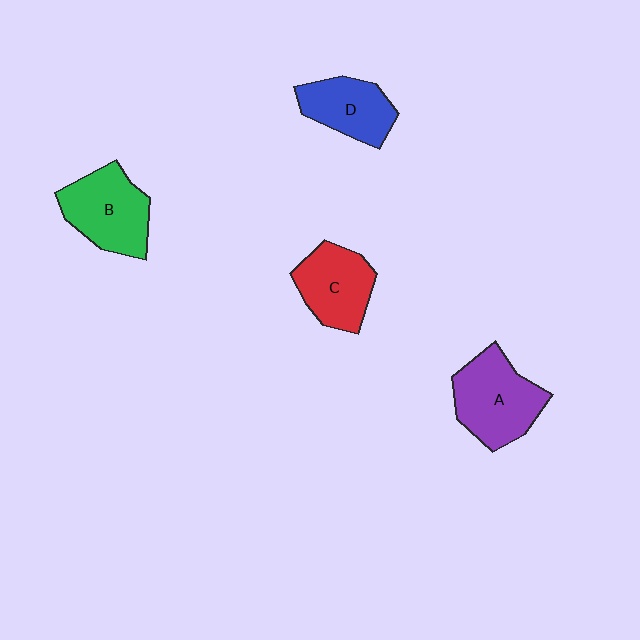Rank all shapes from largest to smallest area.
From largest to smallest: A (purple), B (green), C (red), D (blue).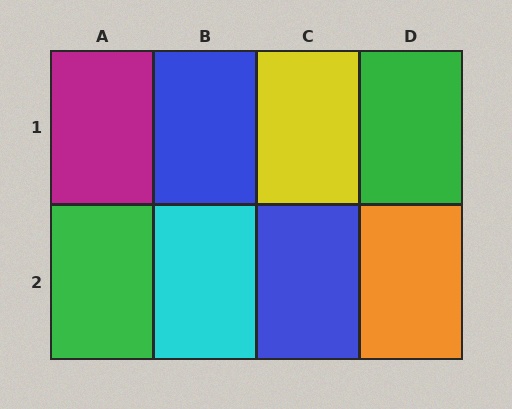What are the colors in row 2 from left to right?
Green, cyan, blue, orange.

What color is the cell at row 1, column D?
Green.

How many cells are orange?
1 cell is orange.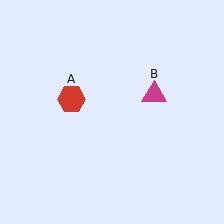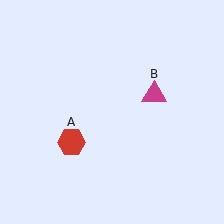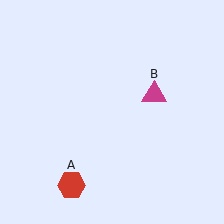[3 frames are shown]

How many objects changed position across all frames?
1 object changed position: red hexagon (object A).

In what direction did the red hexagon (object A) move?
The red hexagon (object A) moved down.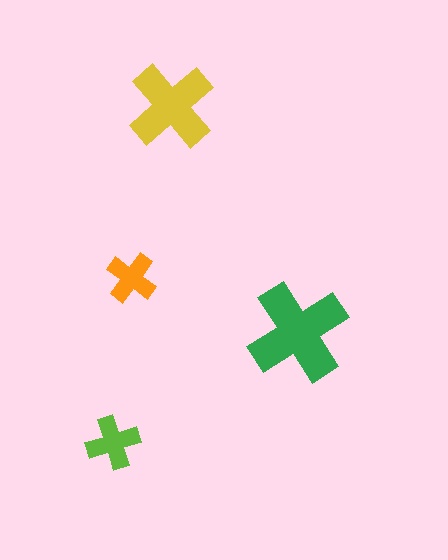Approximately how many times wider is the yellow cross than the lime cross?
About 1.5 times wider.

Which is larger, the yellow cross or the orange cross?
The yellow one.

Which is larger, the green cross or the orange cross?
The green one.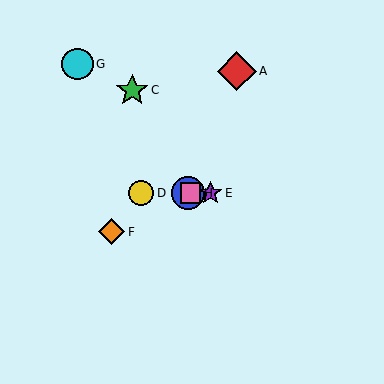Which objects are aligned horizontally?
Objects B, D, E, H are aligned horizontally.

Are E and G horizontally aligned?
No, E is at y≈193 and G is at y≈64.